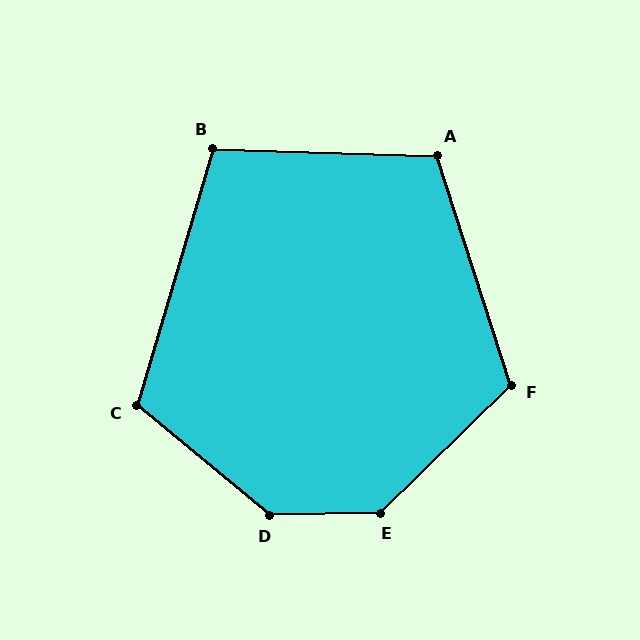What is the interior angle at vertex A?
Approximately 110 degrees (obtuse).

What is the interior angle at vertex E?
Approximately 137 degrees (obtuse).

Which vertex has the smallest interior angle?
B, at approximately 105 degrees.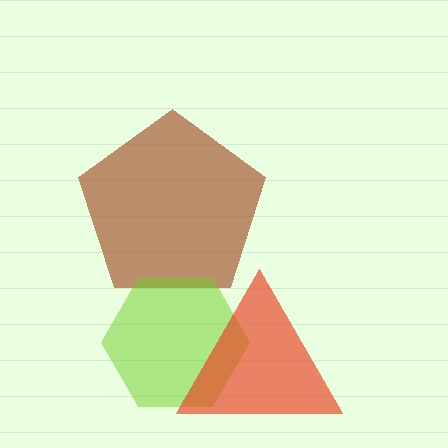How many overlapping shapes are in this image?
There are 3 overlapping shapes in the image.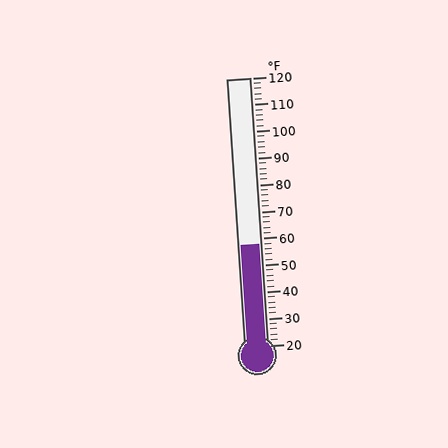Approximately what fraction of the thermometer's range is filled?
The thermometer is filled to approximately 40% of its range.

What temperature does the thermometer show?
The thermometer shows approximately 58°F.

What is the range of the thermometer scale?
The thermometer scale ranges from 20°F to 120°F.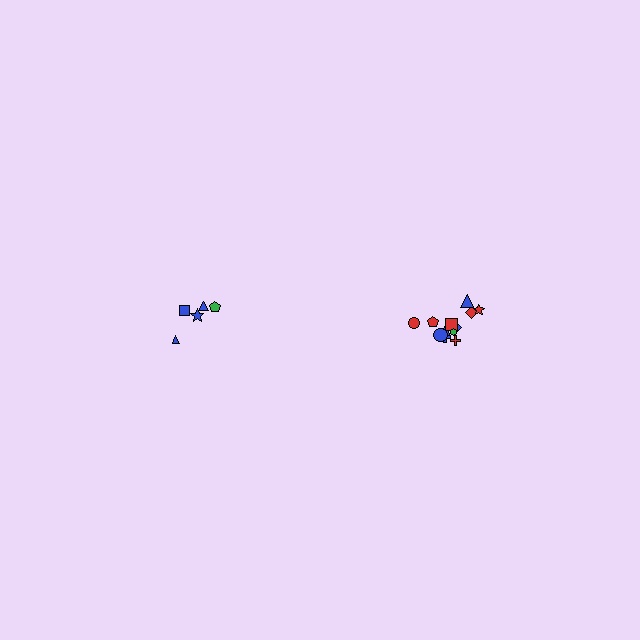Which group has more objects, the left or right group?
The right group.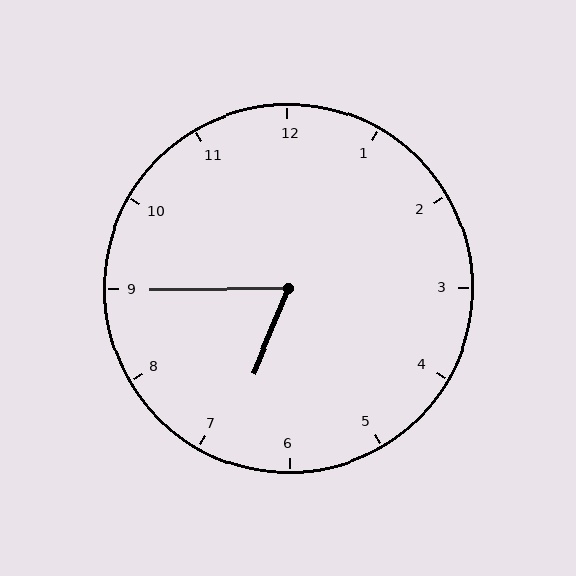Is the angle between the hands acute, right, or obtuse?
It is acute.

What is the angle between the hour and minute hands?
Approximately 68 degrees.